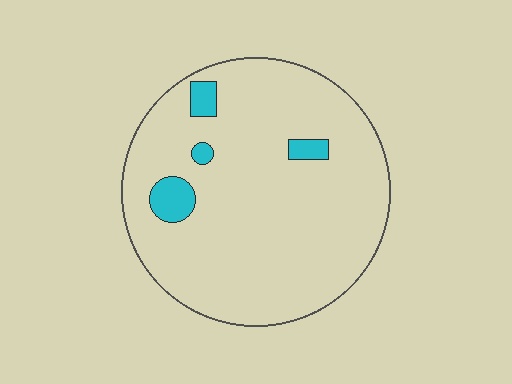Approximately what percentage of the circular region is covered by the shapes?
Approximately 5%.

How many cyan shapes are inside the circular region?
4.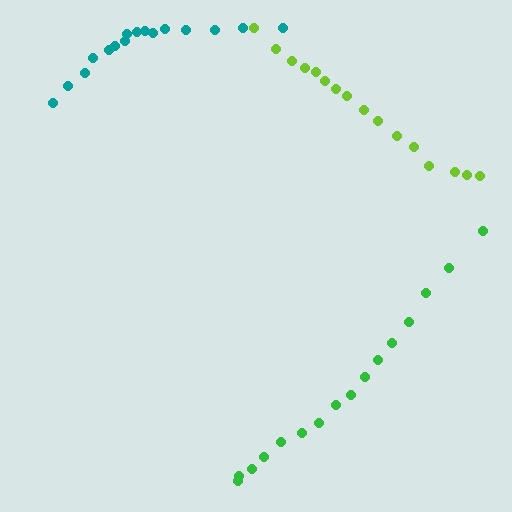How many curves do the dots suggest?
There are 3 distinct paths.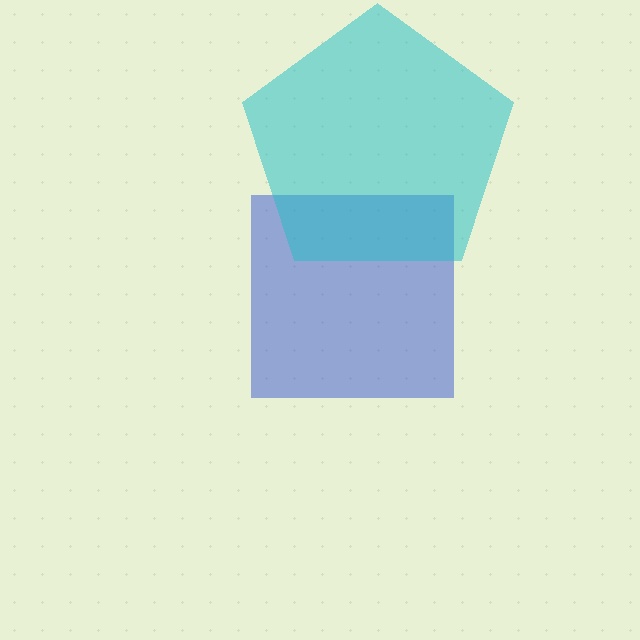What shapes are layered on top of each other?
The layered shapes are: a blue square, a cyan pentagon.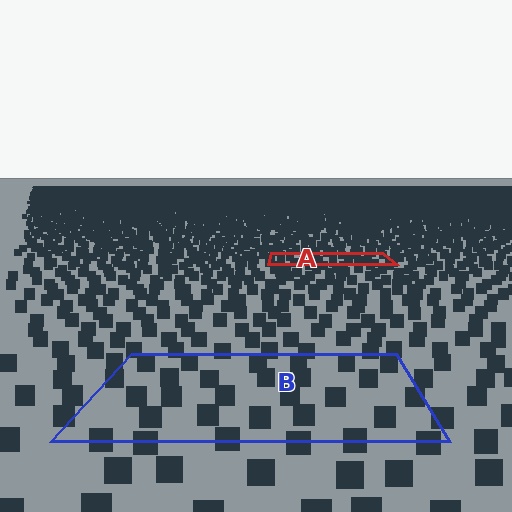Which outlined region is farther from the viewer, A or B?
Region A is farther from the viewer — the texture elements inside it appear smaller and more densely packed.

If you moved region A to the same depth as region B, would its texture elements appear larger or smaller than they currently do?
They would appear larger. At a closer depth, the same texture elements are projected at a bigger on-screen size.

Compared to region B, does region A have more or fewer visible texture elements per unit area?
Region A has more texture elements per unit area — they are packed more densely because it is farther away.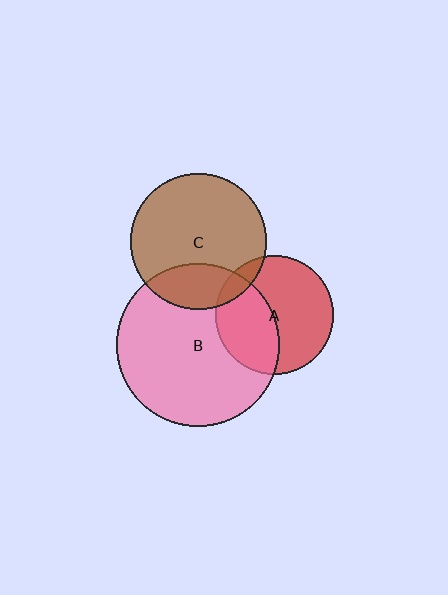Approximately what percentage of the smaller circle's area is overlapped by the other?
Approximately 25%.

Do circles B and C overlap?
Yes.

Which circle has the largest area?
Circle B (pink).